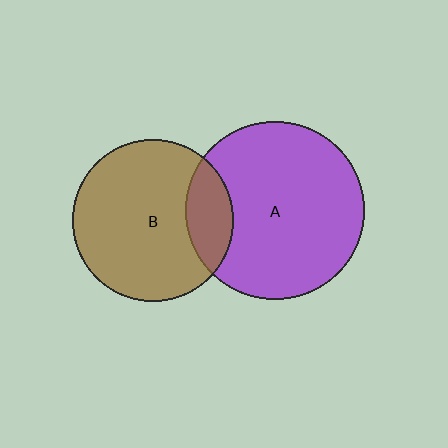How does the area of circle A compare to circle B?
Approximately 1.2 times.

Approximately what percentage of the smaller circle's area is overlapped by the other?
Approximately 20%.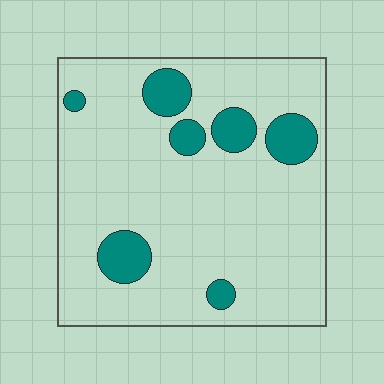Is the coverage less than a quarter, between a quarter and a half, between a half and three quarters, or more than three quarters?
Less than a quarter.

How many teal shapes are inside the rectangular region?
7.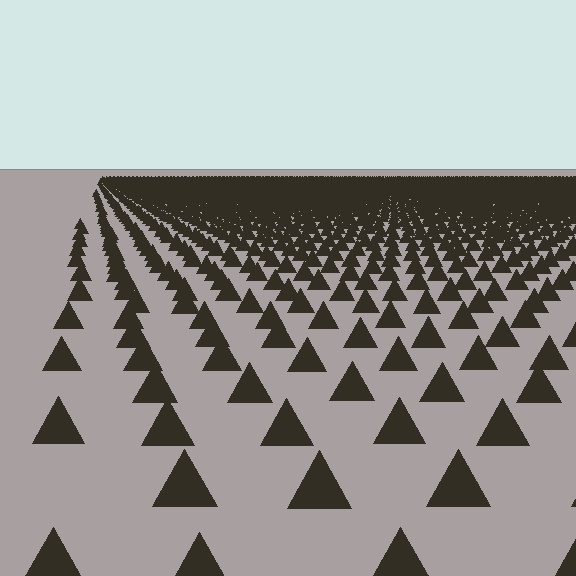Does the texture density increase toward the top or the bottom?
Density increases toward the top.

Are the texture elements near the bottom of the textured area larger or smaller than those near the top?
Larger. Near the bottom, elements are closer to the viewer and appear at a bigger on-screen size.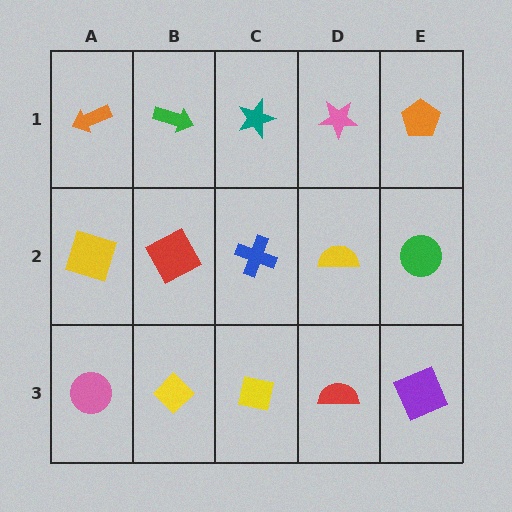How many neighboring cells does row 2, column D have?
4.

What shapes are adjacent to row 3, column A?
A yellow square (row 2, column A), a yellow diamond (row 3, column B).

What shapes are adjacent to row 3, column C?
A blue cross (row 2, column C), a yellow diamond (row 3, column B), a red semicircle (row 3, column D).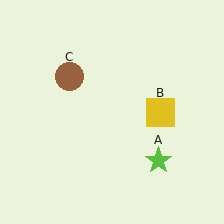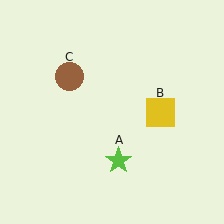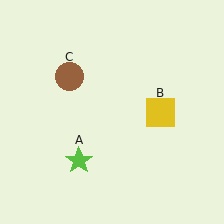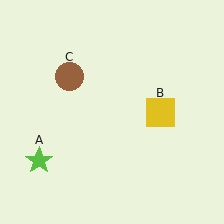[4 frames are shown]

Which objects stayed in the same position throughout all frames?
Yellow square (object B) and brown circle (object C) remained stationary.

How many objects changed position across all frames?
1 object changed position: lime star (object A).